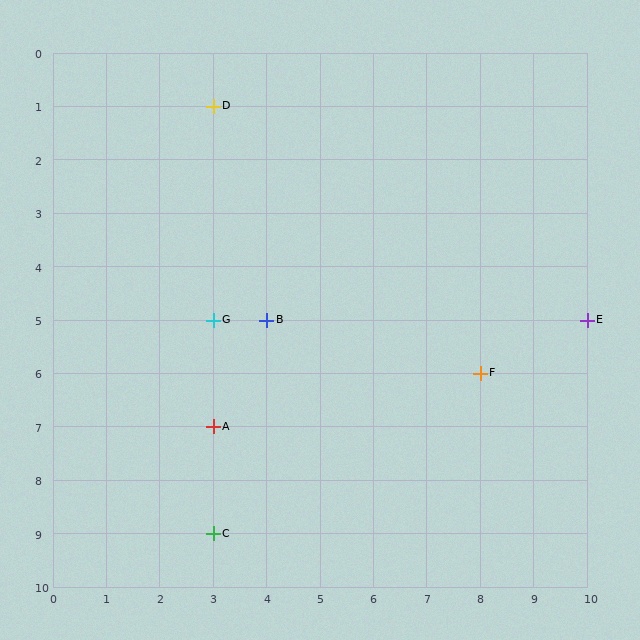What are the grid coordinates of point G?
Point G is at grid coordinates (3, 5).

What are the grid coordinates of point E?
Point E is at grid coordinates (10, 5).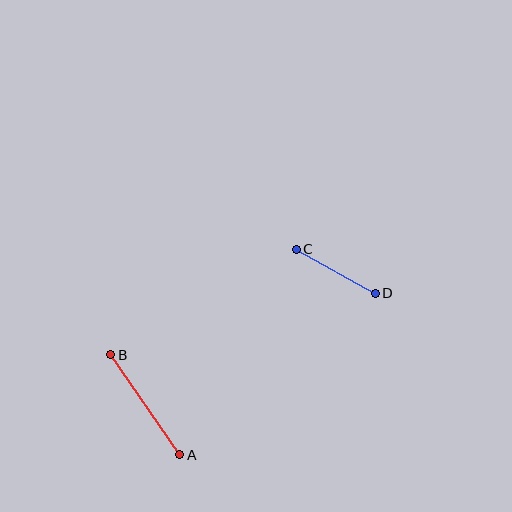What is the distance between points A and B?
The distance is approximately 121 pixels.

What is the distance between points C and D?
The distance is approximately 91 pixels.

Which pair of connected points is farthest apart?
Points A and B are farthest apart.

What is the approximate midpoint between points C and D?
The midpoint is at approximately (336, 271) pixels.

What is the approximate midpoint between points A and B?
The midpoint is at approximately (145, 405) pixels.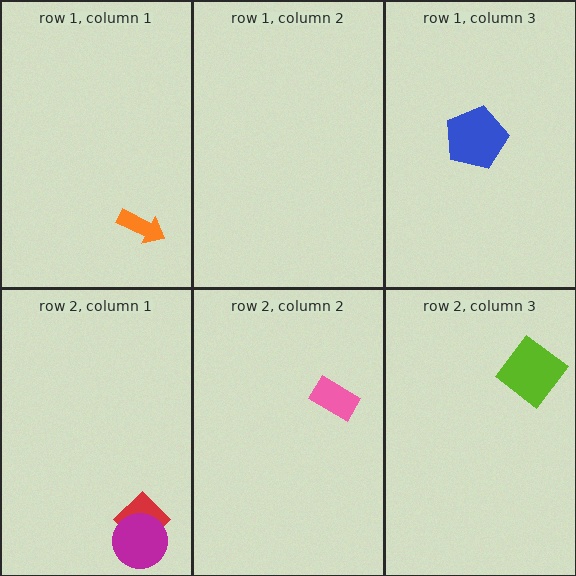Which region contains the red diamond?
The row 2, column 1 region.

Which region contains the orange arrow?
The row 1, column 1 region.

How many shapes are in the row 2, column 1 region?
2.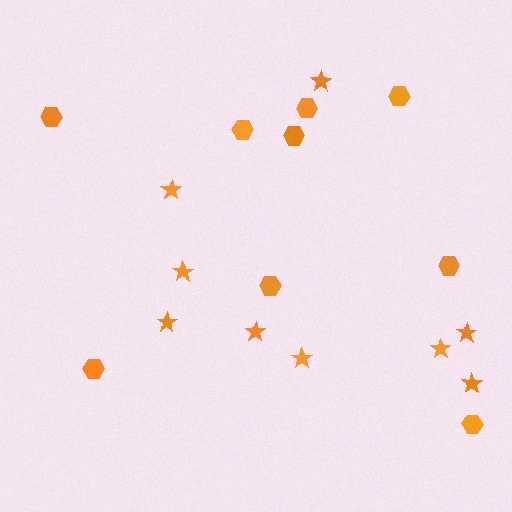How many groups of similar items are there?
There are 2 groups: one group of stars (9) and one group of hexagons (9).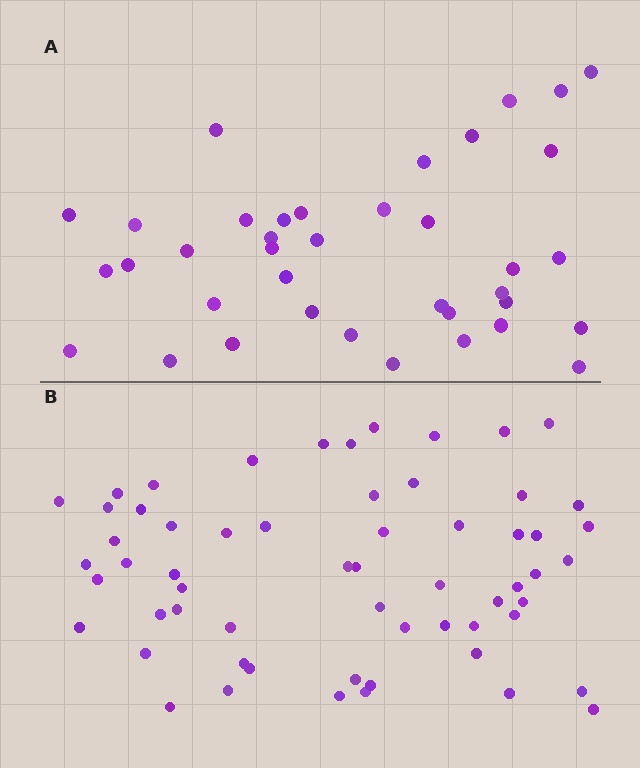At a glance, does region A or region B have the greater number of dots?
Region B (the bottom region) has more dots.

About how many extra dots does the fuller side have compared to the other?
Region B has approximately 20 more dots than region A.